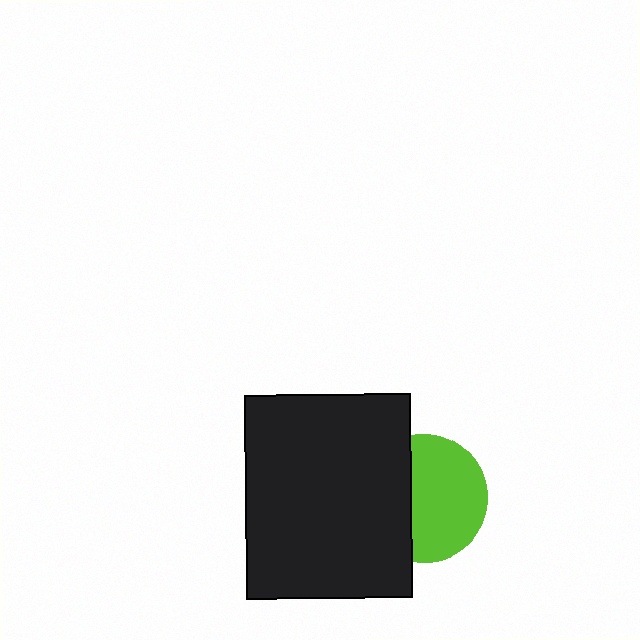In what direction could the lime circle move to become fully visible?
The lime circle could move right. That would shift it out from behind the black rectangle entirely.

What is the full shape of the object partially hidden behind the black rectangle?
The partially hidden object is a lime circle.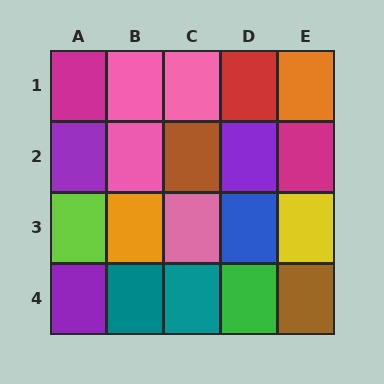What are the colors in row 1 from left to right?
Magenta, pink, pink, red, orange.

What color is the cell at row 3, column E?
Yellow.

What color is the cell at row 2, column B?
Pink.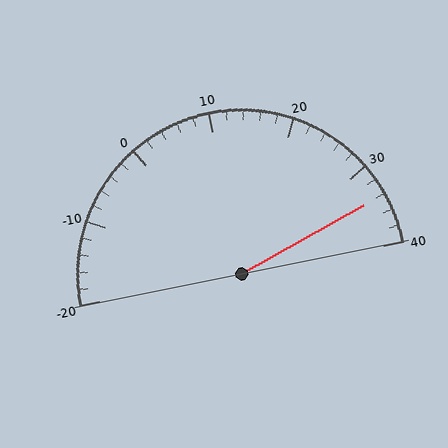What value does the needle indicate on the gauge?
The needle indicates approximately 34.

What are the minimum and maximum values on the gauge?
The gauge ranges from -20 to 40.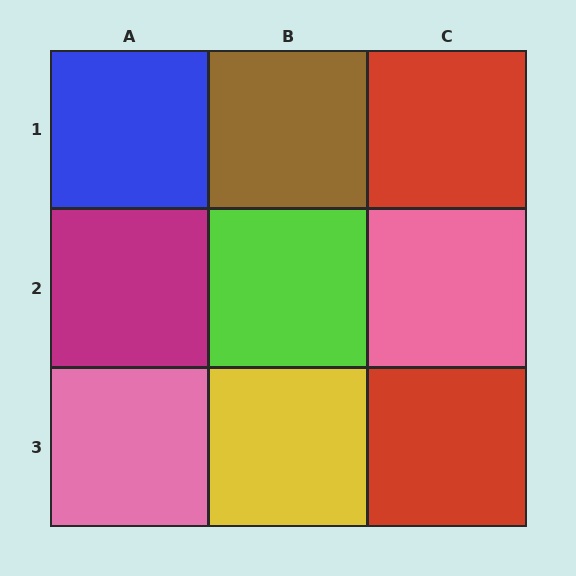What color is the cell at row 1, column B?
Brown.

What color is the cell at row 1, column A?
Blue.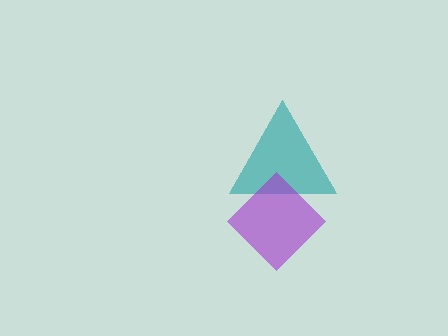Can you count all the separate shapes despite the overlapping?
Yes, there are 2 separate shapes.